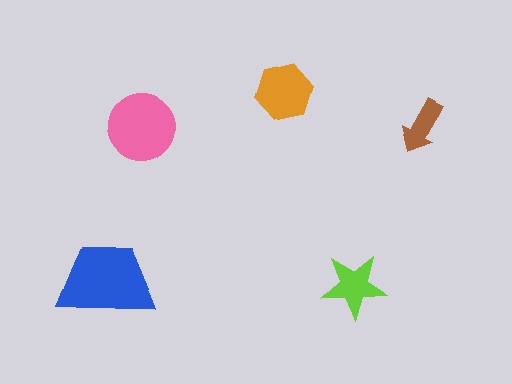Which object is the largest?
The blue trapezoid.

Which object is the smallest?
The brown arrow.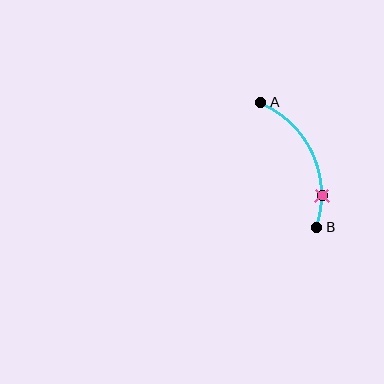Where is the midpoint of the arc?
The arc midpoint is the point on the curve farthest from the straight line joining A and B. It sits to the right of that line.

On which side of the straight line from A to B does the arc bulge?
The arc bulges to the right of the straight line connecting A and B.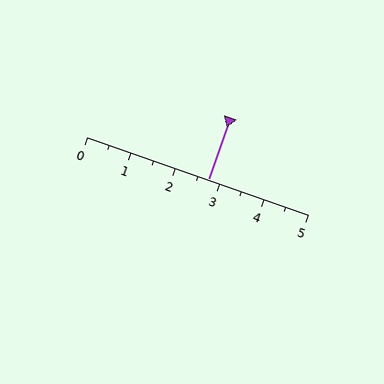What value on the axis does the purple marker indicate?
The marker indicates approximately 2.8.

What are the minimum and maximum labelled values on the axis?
The axis runs from 0 to 5.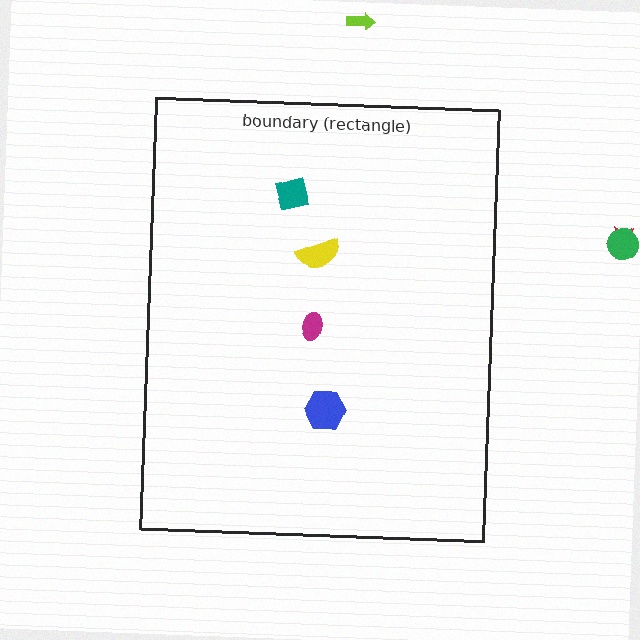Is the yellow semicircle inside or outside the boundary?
Inside.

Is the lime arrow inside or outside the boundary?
Outside.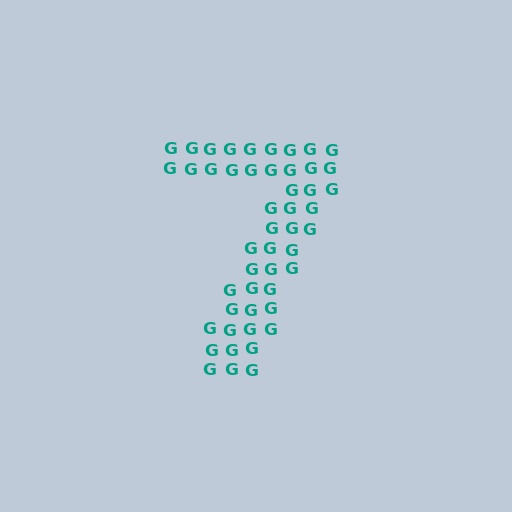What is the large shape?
The large shape is the digit 7.